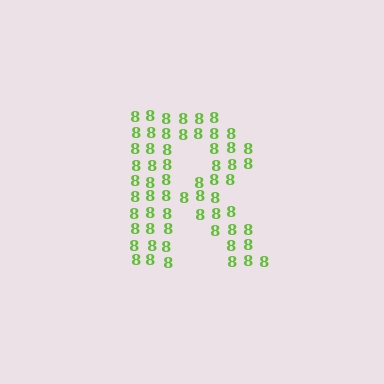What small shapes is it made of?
It is made of small digit 8's.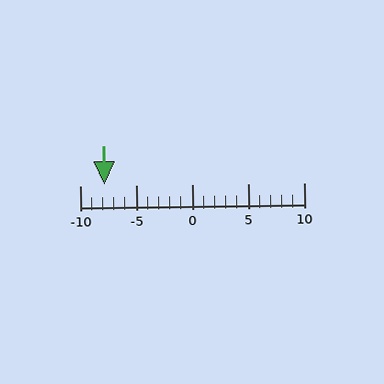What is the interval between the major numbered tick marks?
The major tick marks are spaced 5 units apart.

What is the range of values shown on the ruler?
The ruler shows values from -10 to 10.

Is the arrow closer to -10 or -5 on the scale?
The arrow is closer to -10.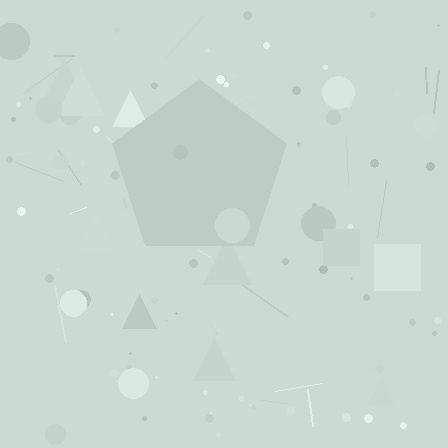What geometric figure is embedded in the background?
A pentagon is embedded in the background.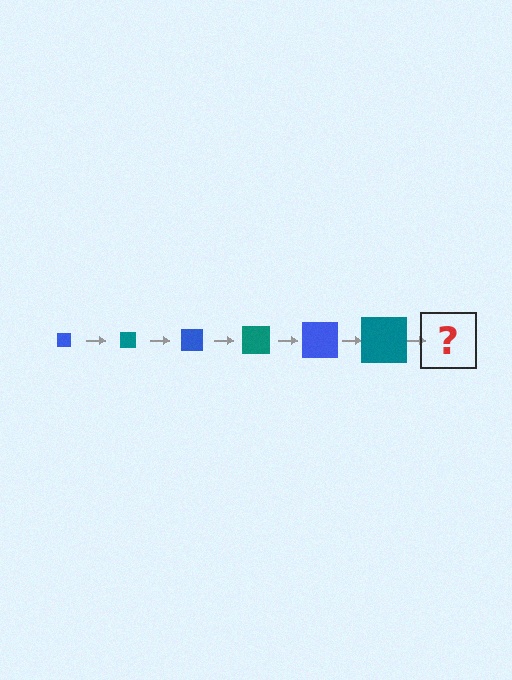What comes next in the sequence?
The next element should be a blue square, larger than the previous one.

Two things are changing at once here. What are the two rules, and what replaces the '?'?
The two rules are that the square grows larger each step and the color cycles through blue and teal. The '?' should be a blue square, larger than the previous one.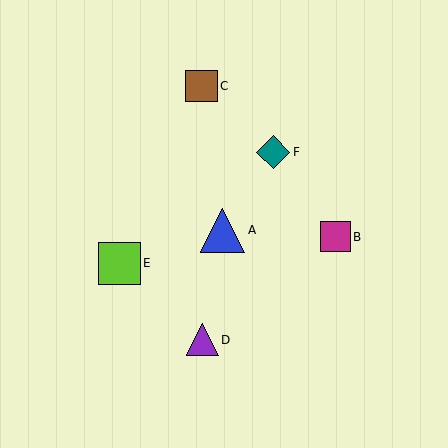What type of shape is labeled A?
Shape A is a blue triangle.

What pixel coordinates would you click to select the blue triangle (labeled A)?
Click at (223, 230) to select the blue triangle A.